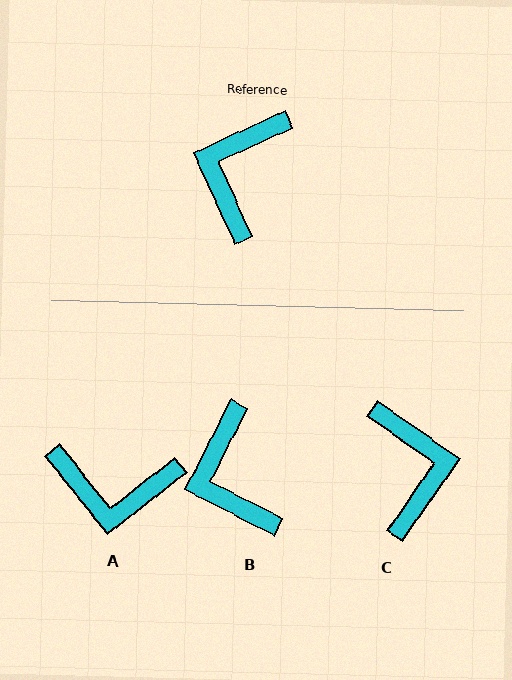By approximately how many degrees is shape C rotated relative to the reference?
Approximately 150 degrees clockwise.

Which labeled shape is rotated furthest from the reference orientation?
C, about 150 degrees away.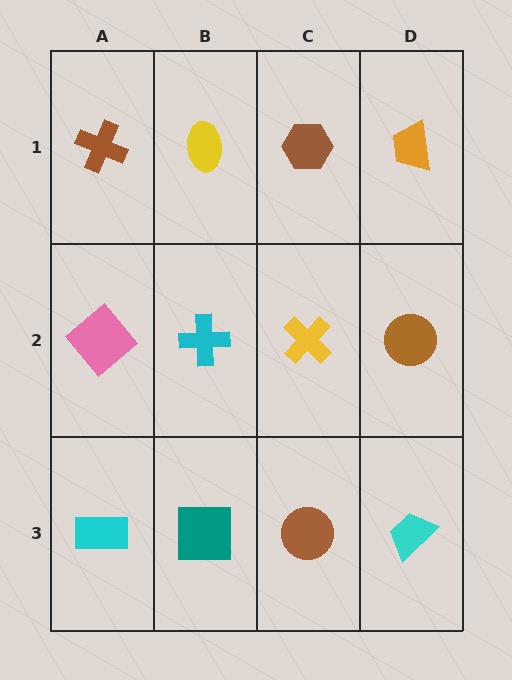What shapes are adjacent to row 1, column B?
A cyan cross (row 2, column B), a brown cross (row 1, column A), a brown hexagon (row 1, column C).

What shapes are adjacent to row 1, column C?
A yellow cross (row 2, column C), a yellow ellipse (row 1, column B), an orange trapezoid (row 1, column D).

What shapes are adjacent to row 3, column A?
A pink diamond (row 2, column A), a teal square (row 3, column B).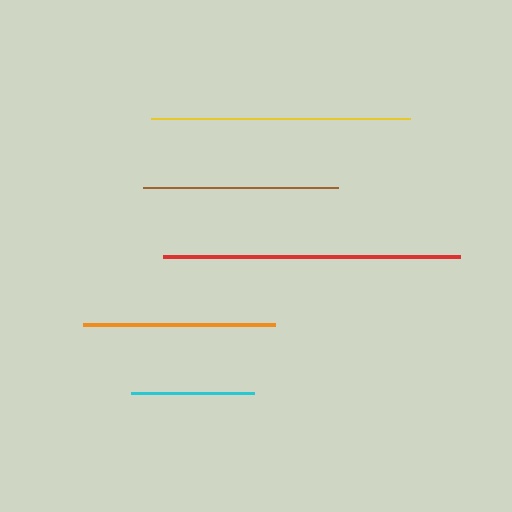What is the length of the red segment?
The red segment is approximately 297 pixels long.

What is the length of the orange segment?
The orange segment is approximately 192 pixels long.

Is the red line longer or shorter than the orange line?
The red line is longer than the orange line.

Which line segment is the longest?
The red line is the longest at approximately 297 pixels.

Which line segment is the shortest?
The cyan line is the shortest at approximately 123 pixels.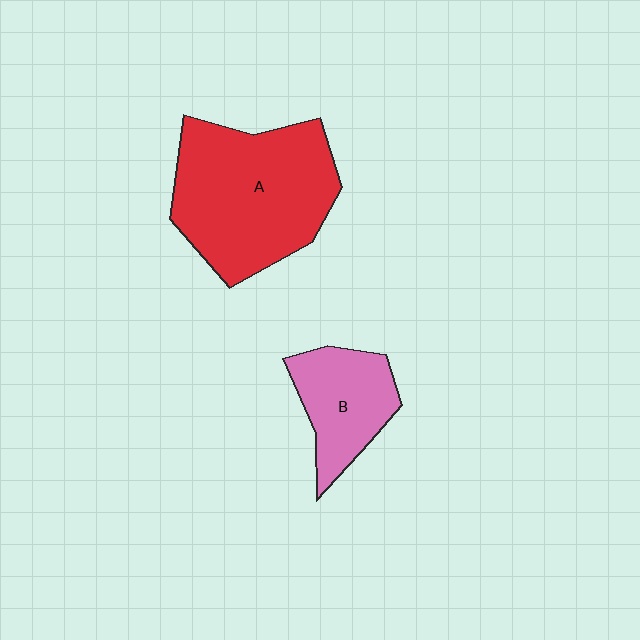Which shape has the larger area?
Shape A (red).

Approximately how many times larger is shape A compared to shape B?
Approximately 2.1 times.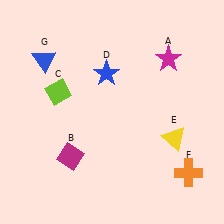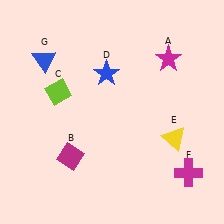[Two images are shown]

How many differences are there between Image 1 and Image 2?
There is 1 difference between the two images.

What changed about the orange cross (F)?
In Image 1, F is orange. In Image 2, it changed to magenta.